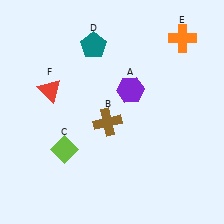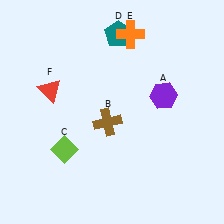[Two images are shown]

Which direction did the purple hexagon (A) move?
The purple hexagon (A) moved right.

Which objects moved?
The objects that moved are: the purple hexagon (A), the teal pentagon (D), the orange cross (E).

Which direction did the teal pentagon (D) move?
The teal pentagon (D) moved right.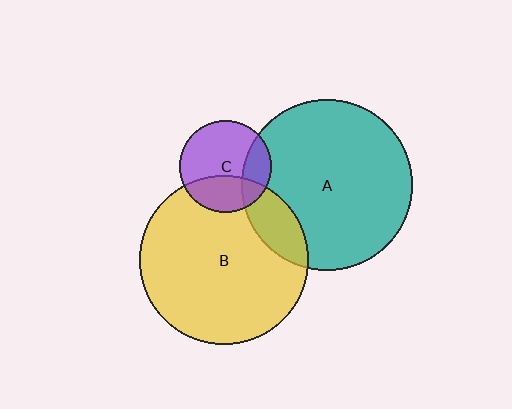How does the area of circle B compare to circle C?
Approximately 3.3 times.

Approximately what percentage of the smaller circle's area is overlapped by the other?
Approximately 25%.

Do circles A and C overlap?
Yes.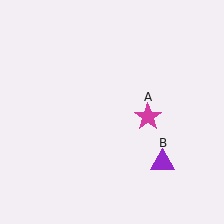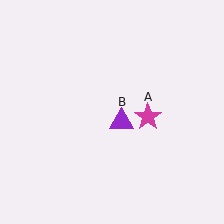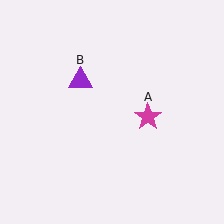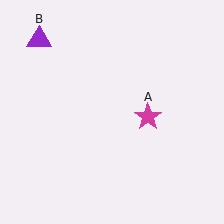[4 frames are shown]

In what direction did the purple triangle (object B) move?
The purple triangle (object B) moved up and to the left.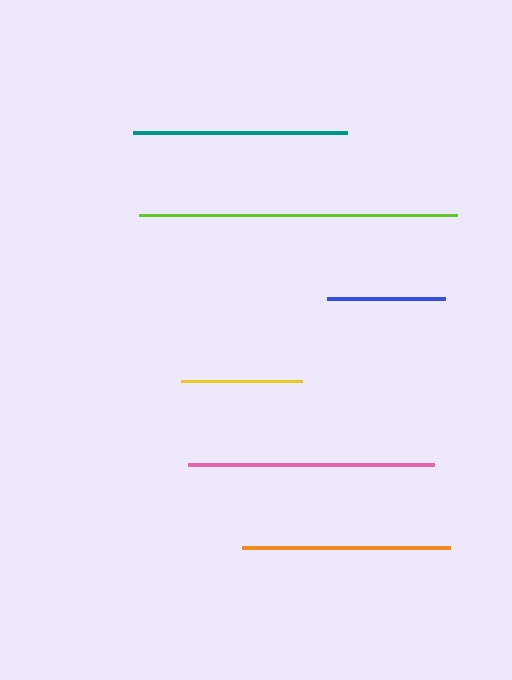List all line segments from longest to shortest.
From longest to shortest: lime, pink, teal, orange, yellow, blue.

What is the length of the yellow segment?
The yellow segment is approximately 121 pixels long.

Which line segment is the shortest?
The blue line is the shortest at approximately 118 pixels.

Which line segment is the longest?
The lime line is the longest at approximately 318 pixels.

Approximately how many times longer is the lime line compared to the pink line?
The lime line is approximately 1.3 times the length of the pink line.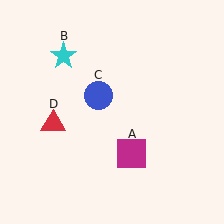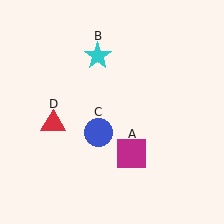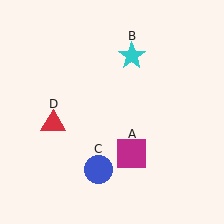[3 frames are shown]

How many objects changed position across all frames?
2 objects changed position: cyan star (object B), blue circle (object C).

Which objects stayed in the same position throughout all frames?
Magenta square (object A) and red triangle (object D) remained stationary.